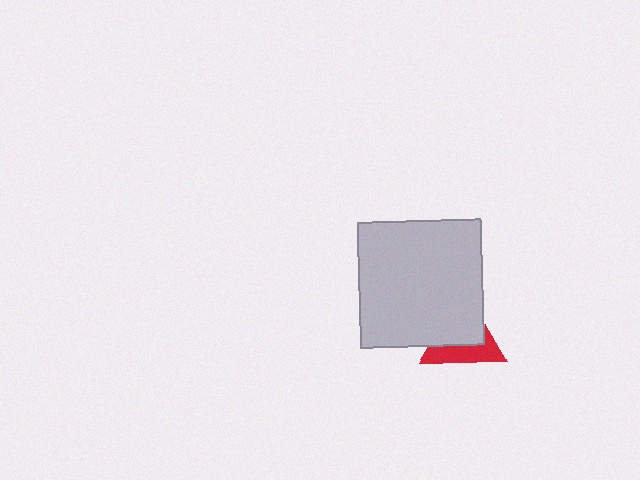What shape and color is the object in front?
The object in front is a light gray rectangle.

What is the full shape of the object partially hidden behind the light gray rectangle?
The partially hidden object is a red triangle.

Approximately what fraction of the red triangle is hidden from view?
Roughly 55% of the red triangle is hidden behind the light gray rectangle.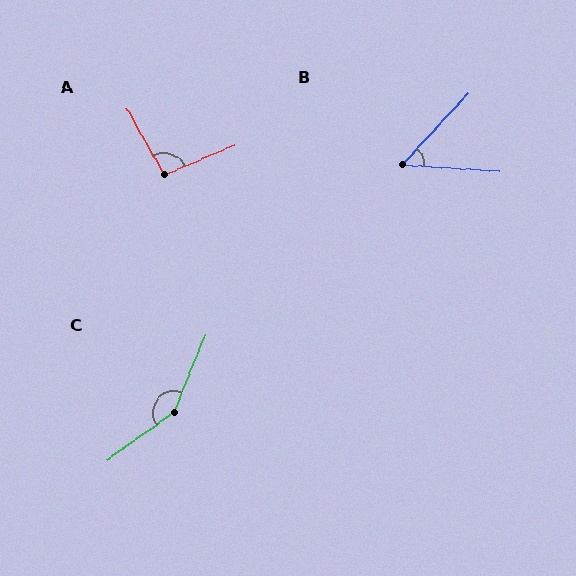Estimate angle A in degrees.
Approximately 97 degrees.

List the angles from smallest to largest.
B (50°), A (97°), C (147°).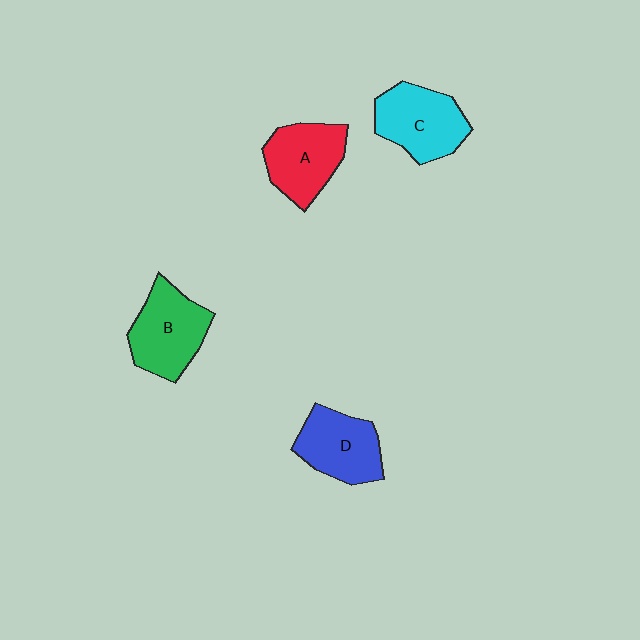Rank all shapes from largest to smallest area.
From largest to smallest: B (green), C (cyan), A (red), D (blue).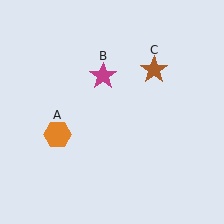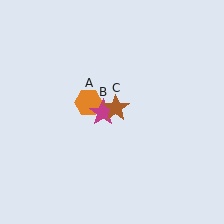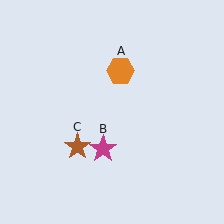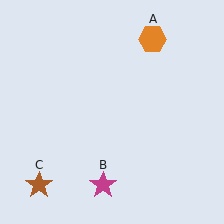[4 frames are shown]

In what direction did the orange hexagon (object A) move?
The orange hexagon (object A) moved up and to the right.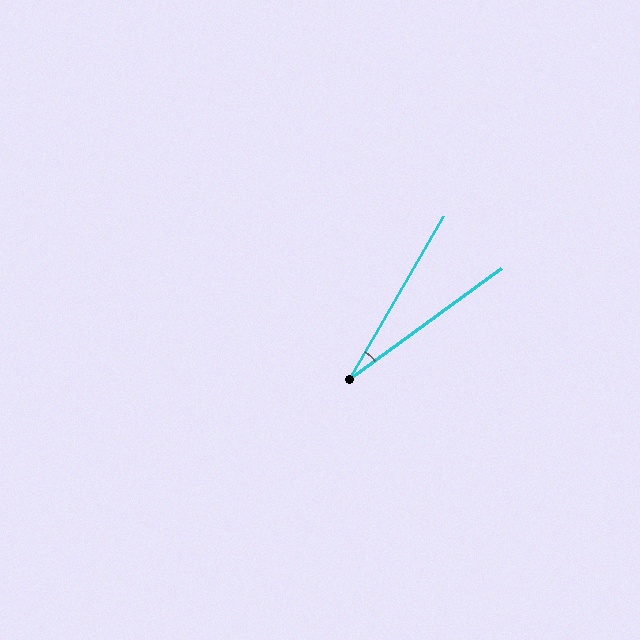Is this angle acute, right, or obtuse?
It is acute.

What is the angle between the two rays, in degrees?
Approximately 24 degrees.